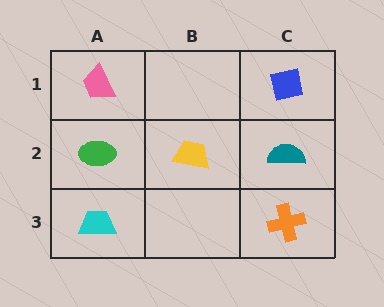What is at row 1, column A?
A pink trapezoid.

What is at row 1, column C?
A blue square.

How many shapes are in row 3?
2 shapes.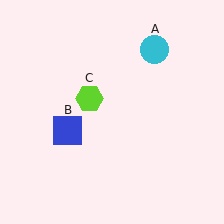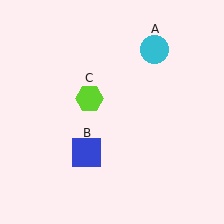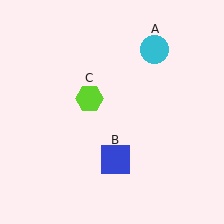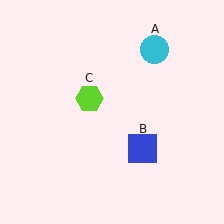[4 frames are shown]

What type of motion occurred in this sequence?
The blue square (object B) rotated counterclockwise around the center of the scene.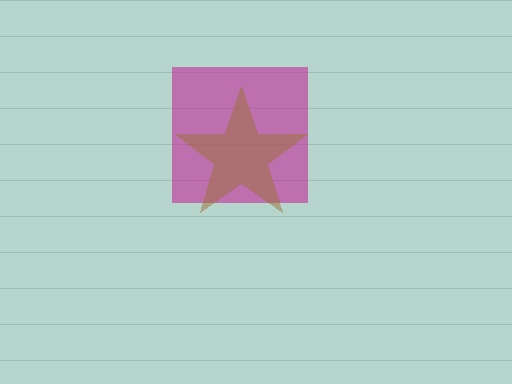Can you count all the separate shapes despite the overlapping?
Yes, there are 2 separate shapes.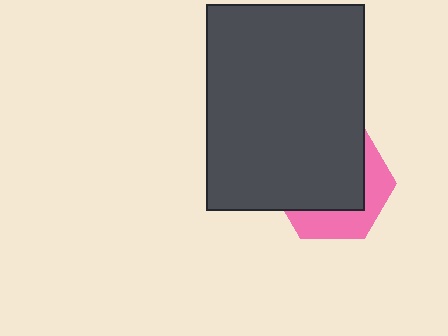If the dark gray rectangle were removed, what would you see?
You would see the complete pink hexagon.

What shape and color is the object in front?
The object in front is a dark gray rectangle.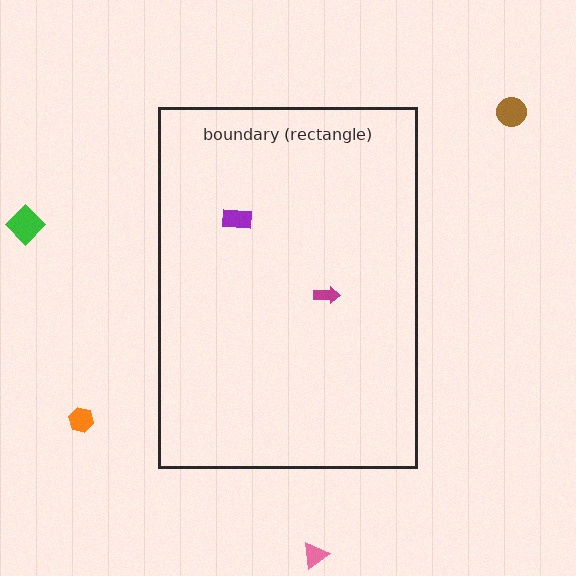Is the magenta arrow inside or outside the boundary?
Inside.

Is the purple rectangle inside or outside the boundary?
Inside.